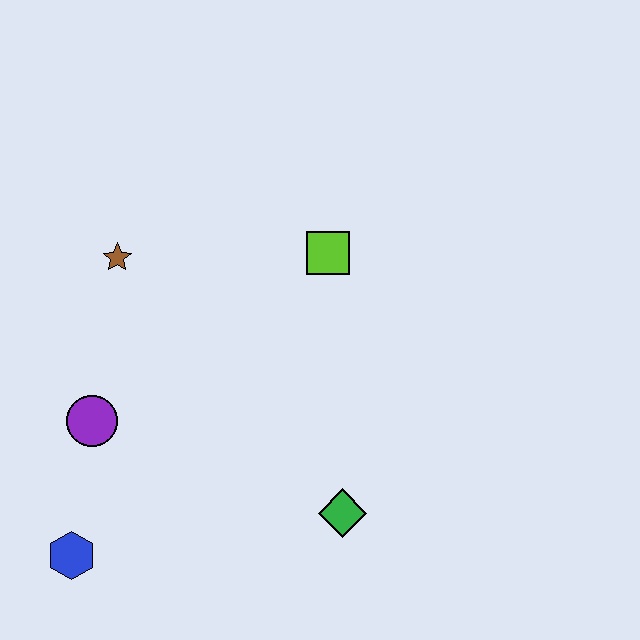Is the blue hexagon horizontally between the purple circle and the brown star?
No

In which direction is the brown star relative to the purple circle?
The brown star is above the purple circle.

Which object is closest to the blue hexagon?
The purple circle is closest to the blue hexagon.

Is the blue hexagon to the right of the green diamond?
No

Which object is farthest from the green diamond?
The brown star is farthest from the green diamond.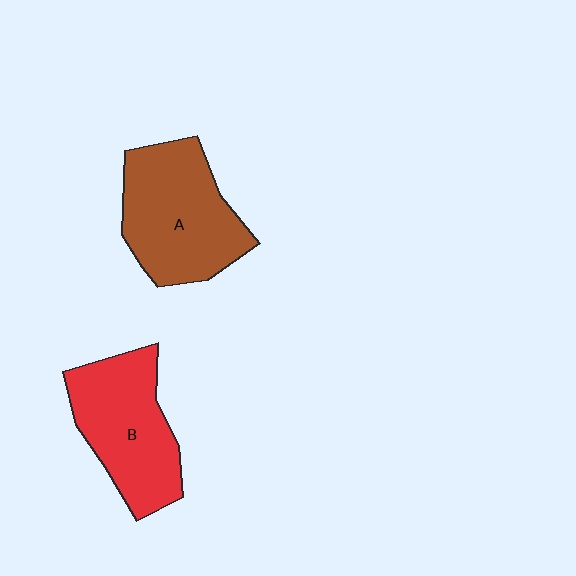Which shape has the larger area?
Shape A (brown).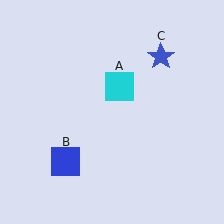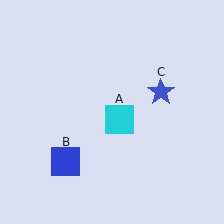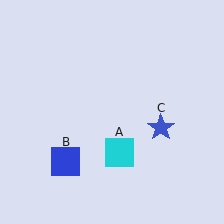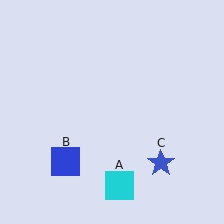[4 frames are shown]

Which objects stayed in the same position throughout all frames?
Blue square (object B) remained stationary.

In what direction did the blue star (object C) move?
The blue star (object C) moved down.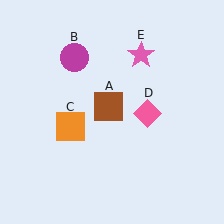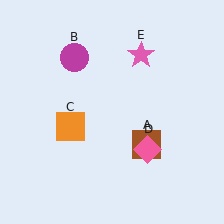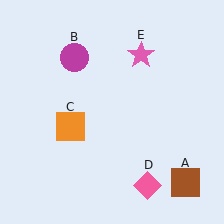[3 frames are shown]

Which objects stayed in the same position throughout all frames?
Magenta circle (object B) and orange square (object C) and pink star (object E) remained stationary.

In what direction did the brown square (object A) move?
The brown square (object A) moved down and to the right.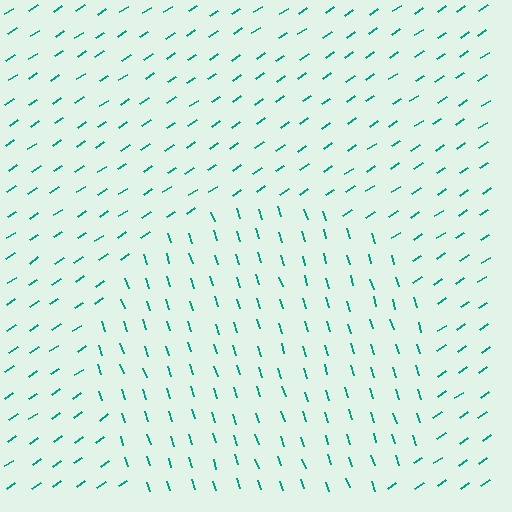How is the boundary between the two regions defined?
The boundary is defined purely by a change in line orientation (approximately 73 degrees difference). All lines are the same color and thickness.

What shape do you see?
I see a circle.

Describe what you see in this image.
The image is filled with small teal line segments. A circle region in the image has lines oriented differently from the surrounding lines, creating a visible texture boundary.